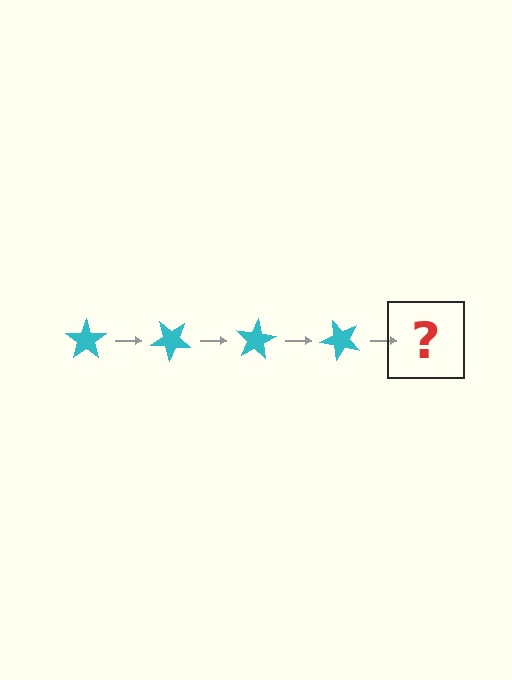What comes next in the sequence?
The next element should be a cyan star rotated 160 degrees.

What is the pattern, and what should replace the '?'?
The pattern is that the star rotates 40 degrees each step. The '?' should be a cyan star rotated 160 degrees.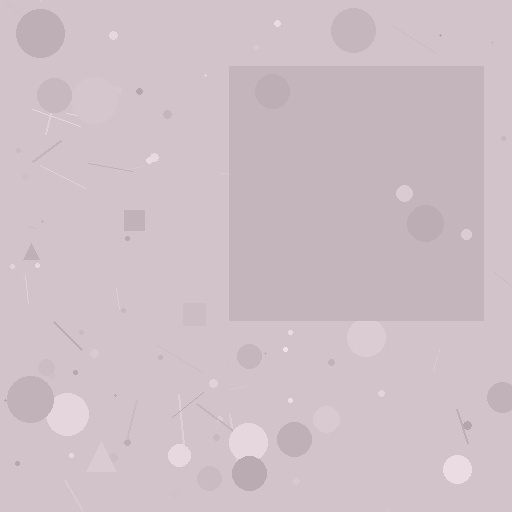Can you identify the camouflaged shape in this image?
The camouflaged shape is a square.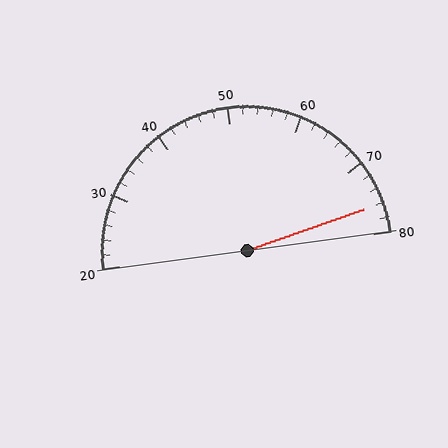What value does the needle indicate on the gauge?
The needle indicates approximately 76.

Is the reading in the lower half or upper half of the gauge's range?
The reading is in the upper half of the range (20 to 80).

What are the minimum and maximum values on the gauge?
The gauge ranges from 20 to 80.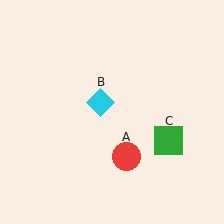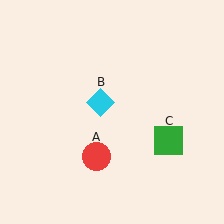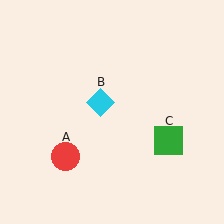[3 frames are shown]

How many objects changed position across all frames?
1 object changed position: red circle (object A).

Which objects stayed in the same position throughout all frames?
Cyan diamond (object B) and green square (object C) remained stationary.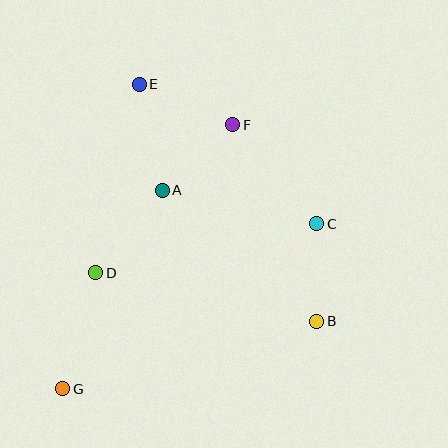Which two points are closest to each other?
Points A and F are closest to each other.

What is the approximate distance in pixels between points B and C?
The distance between B and C is approximately 98 pixels.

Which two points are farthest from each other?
Points F and G are farthest from each other.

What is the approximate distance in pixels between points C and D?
The distance between C and D is approximately 227 pixels.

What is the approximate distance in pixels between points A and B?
The distance between A and B is approximately 203 pixels.